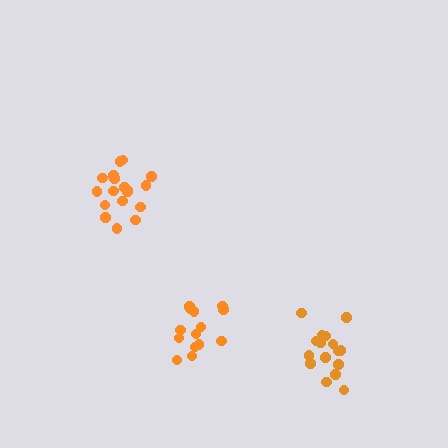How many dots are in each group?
Group 1: 15 dots, Group 2: 18 dots, Group 3: 18 dots (51 total).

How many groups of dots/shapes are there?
There are 3 groups.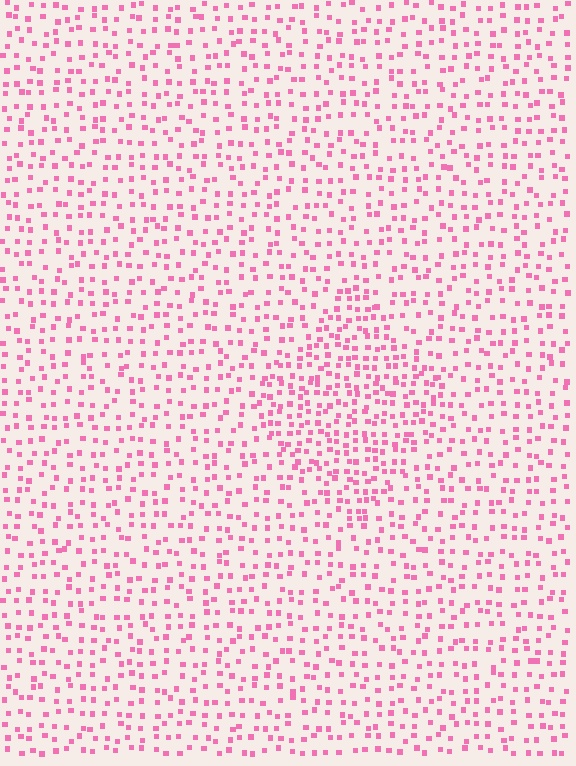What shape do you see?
I see a diamond.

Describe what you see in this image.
The image contains small pink elements arranged at two different densities. A diamond-shaped region is visible where the elements are more densely packed than the surrounding area.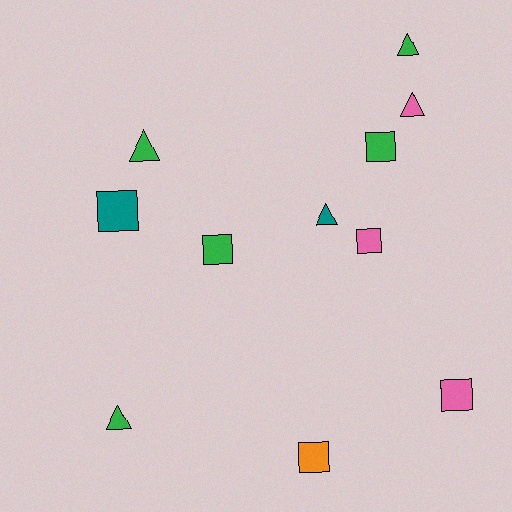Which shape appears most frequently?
Square, with 6 objects.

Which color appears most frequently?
Green, with 5 objects.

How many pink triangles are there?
There is 1 pink triangle.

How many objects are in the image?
There are 11 objects.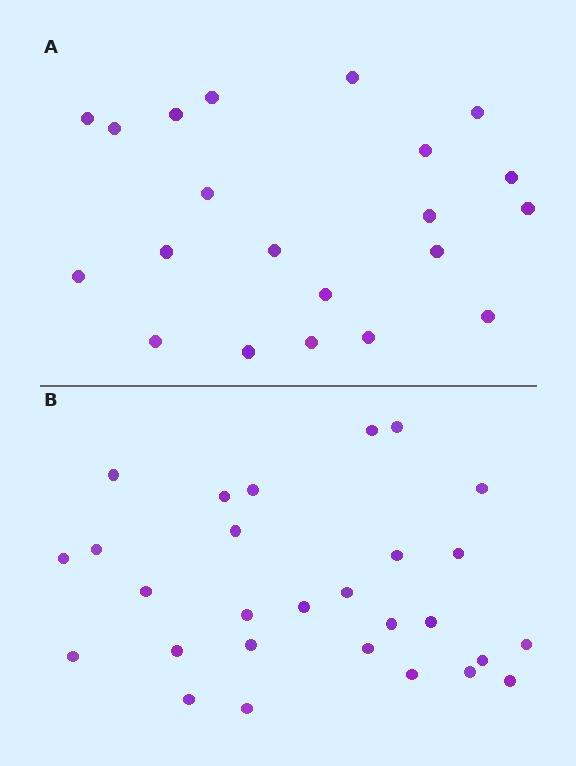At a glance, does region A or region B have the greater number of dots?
Region B (the bottom region) has more dots.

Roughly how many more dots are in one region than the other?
Region B has roughly 8 or so more dots than region A.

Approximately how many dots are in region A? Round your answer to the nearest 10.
About 20 dots. (The exact count is 21, which rounds to 20.)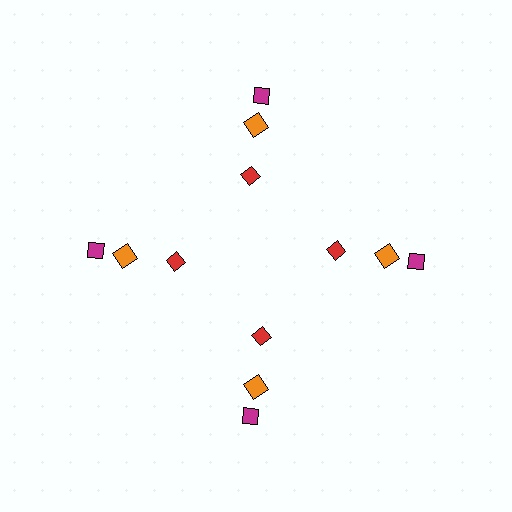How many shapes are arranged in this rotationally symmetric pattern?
There are 12 shapes, arranged in 4 groups of 3.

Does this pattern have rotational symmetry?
Yes, this pattern has 4-fold rotational symmetry. It looks the same after rotating 90 degrees around the center.